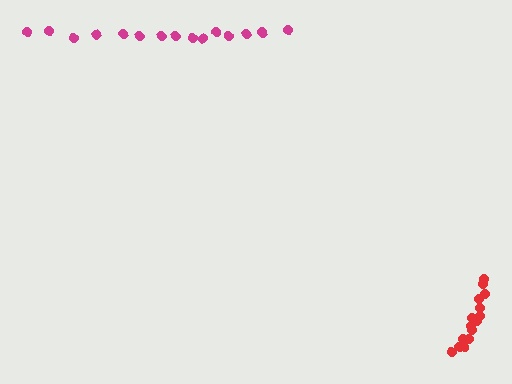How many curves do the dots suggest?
There are 2 distinct paths.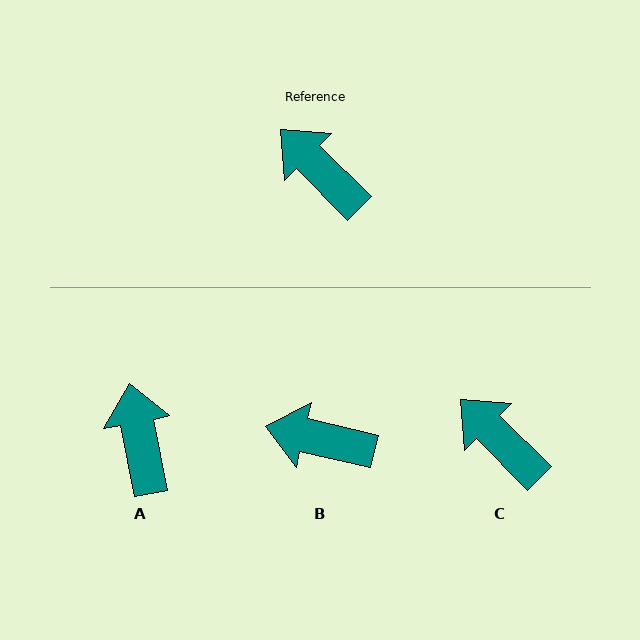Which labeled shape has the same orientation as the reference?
C.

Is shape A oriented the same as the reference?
No, it is off by about 34 degrees.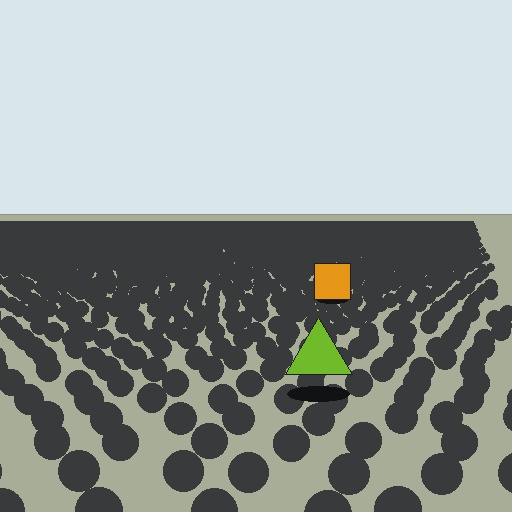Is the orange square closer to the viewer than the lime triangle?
No. The lime triangle is closer — you can tell from the texture gradient: the ground texture is coarser near it.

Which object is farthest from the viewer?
The orange square is farthest from the viewer. It appears smaller and the ground texture around it is denser.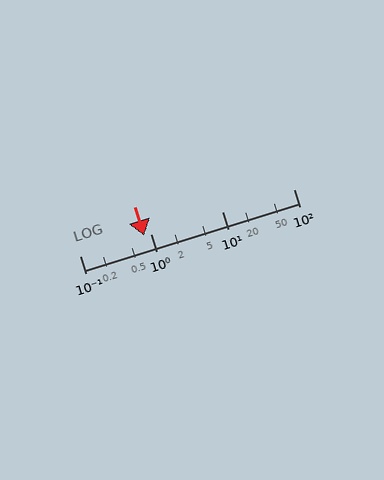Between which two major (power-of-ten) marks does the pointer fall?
The pointer is between 0.1 and 1.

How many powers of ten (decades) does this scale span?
The scale spans 3 decades, from 0.1 to 100.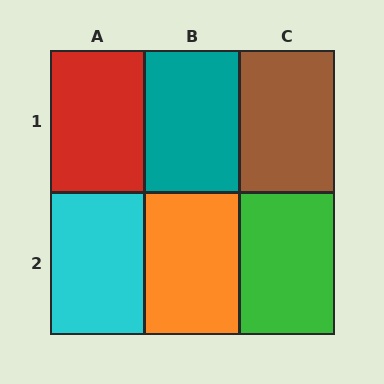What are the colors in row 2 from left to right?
Cyan, orange, green.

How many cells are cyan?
1 cell is cyan.